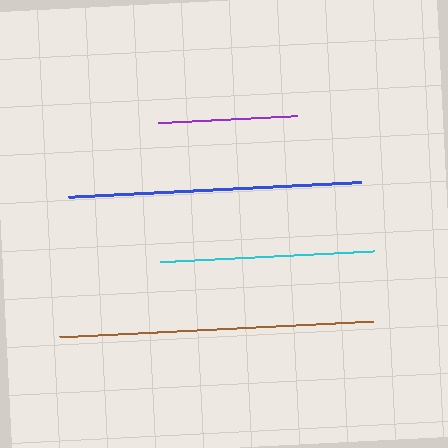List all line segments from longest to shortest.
From longest to shortest: brown, blue, cyan, purple.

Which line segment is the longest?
The brown line is the longest at approximately 314 pixels.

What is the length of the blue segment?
The blue segment is approximately 293 pixels long.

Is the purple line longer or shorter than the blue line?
The blue line is longer than the purple line.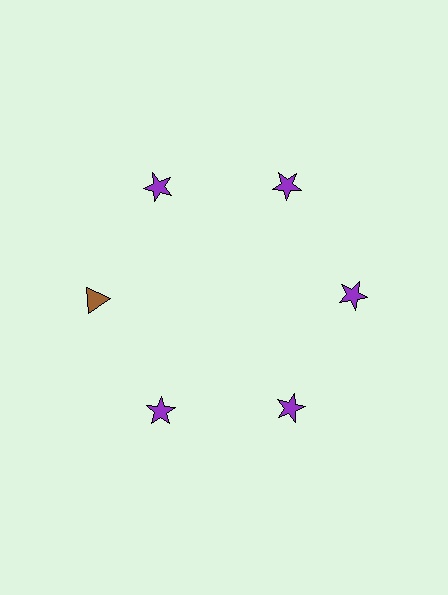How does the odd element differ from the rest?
It differs in both color (brown instead of purple) and shape (triangle instead of star).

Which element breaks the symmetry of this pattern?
The brown triangle at roughly the 9 o'clock position breaks the symmetry. All other shapes are purple stars.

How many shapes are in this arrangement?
There are 6 shapes arranged in a ring pattern.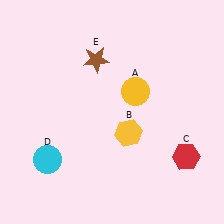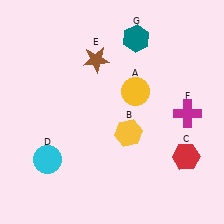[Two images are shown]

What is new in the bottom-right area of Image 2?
A magenta cross (F) was added in the bottom-right area of Image 2.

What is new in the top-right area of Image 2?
A teal hexagon (G) was added in the top-right area of Image 2.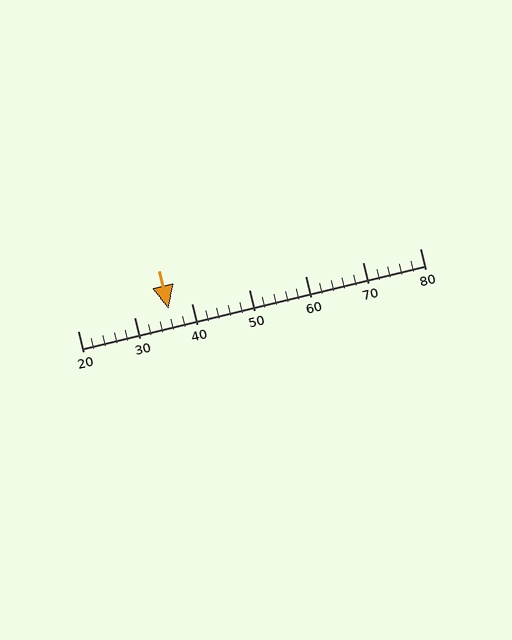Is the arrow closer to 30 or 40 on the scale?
The arrow is closer to 40.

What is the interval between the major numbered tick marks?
The major tick marks are spaced 10 units apart.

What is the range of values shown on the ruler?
The ruler shows values from 20 to 80.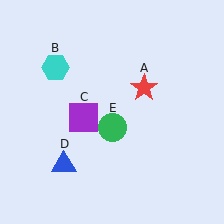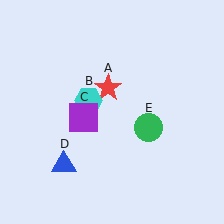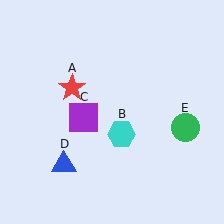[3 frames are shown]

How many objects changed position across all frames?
3 objects changed position: red star (object A), cyan hexagon (object B), green circle (object E).